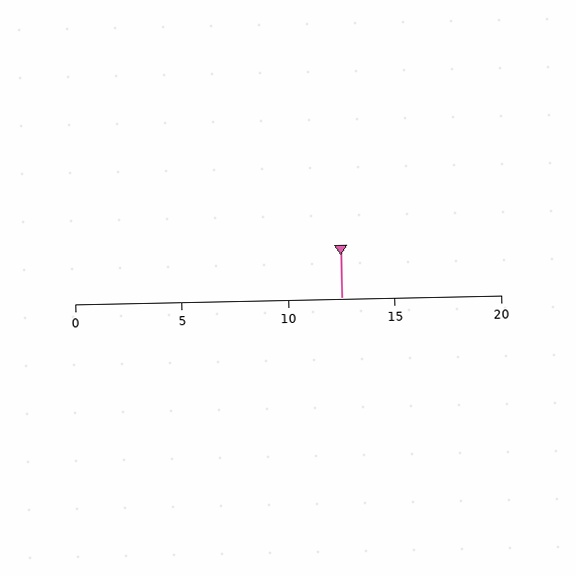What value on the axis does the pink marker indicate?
The marker indicates approximately 12.5.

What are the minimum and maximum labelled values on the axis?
The axis runs from 0 to 20.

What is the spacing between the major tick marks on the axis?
The major ticks are spaced 5 apart.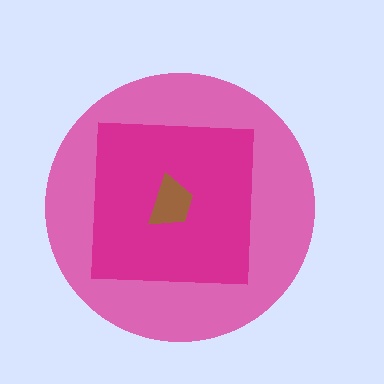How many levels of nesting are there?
3.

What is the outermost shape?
The pink circle.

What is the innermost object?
The brown trapezoid.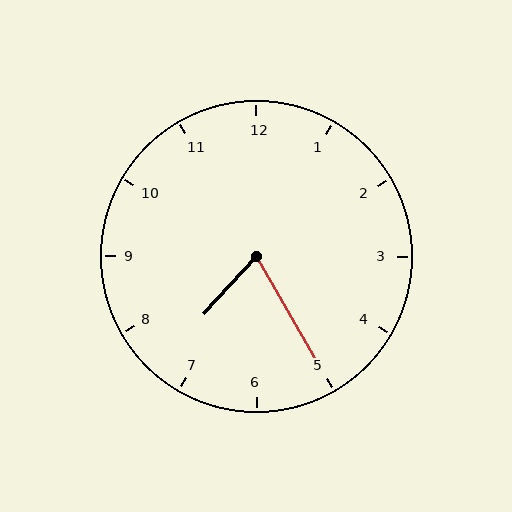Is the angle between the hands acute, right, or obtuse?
It is acute.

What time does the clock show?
7:25.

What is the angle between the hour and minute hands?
Approximately 72 degrees.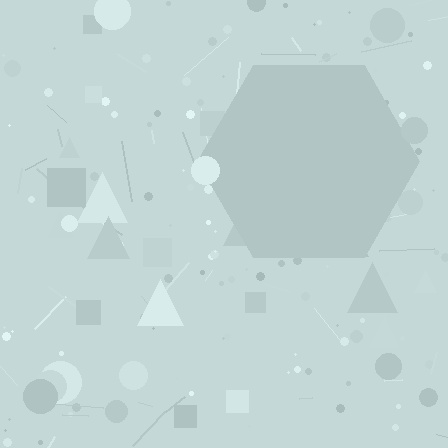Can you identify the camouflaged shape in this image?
The camouflaged shape is a hexagon.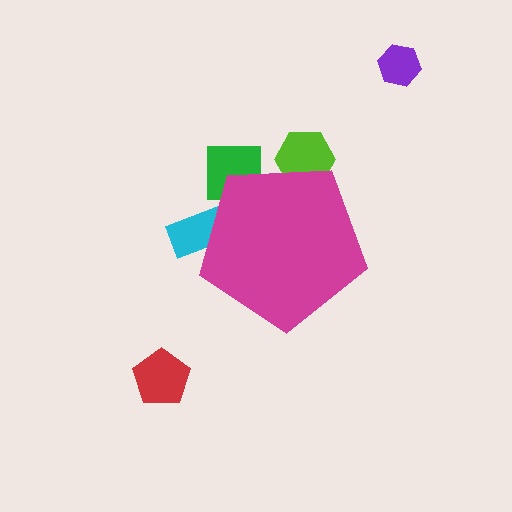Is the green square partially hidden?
Yes, the green square is partially hidden behind the magenta pentagon.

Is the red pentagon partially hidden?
No, the red pentagon is fully visible.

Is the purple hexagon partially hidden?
No, the purple hexagon is fully visible.